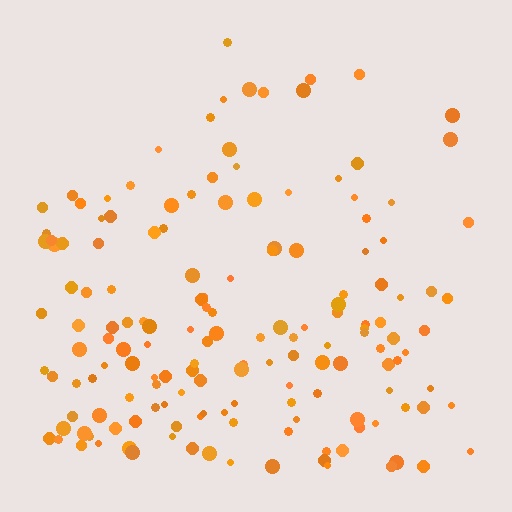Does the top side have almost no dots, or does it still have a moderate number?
Still a moderate number, just noticeably fewer than the bottom.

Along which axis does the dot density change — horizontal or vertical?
Vertical.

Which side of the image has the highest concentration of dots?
The bottom.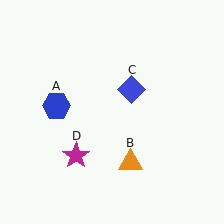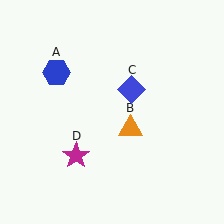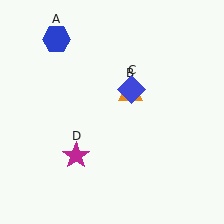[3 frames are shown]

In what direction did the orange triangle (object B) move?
The orange triangle (object B) moved up.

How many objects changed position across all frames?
2 objects changed position: blue hexagon (object A), orange triangle (object B).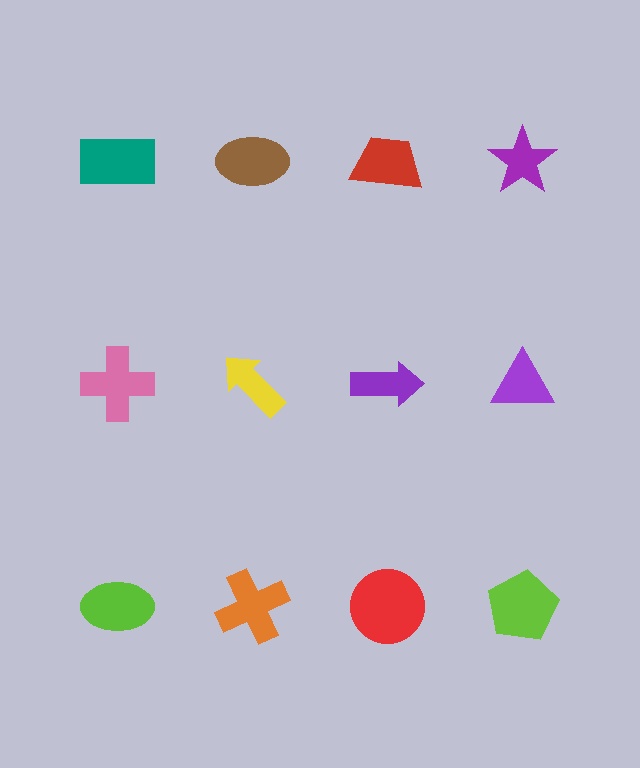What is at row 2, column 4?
A purple triangle.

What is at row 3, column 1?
A lime ellipse.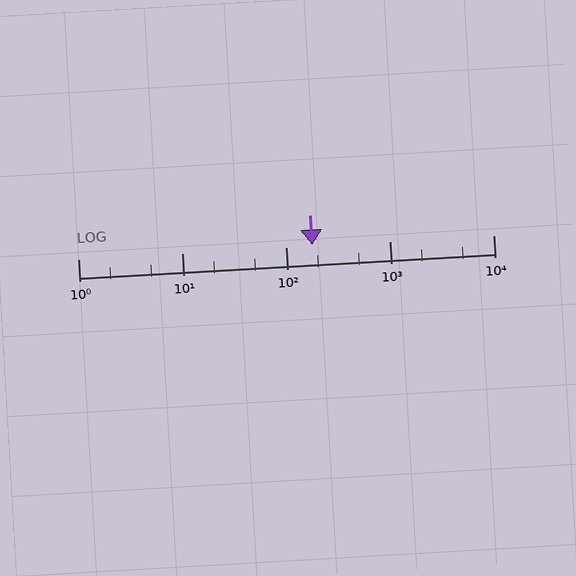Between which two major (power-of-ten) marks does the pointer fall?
The pointer is between 100 and 1000.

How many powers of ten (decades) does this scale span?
The scale spans 4 decades, from 1 to 10000.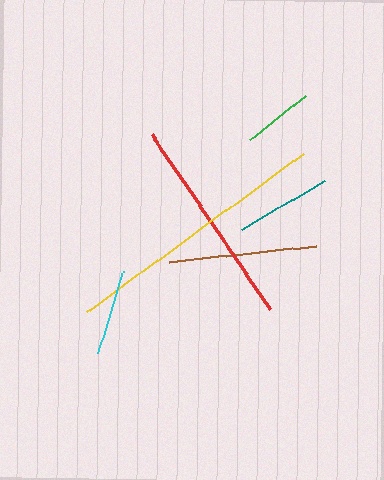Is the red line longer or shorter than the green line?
The red line is longer than the green line.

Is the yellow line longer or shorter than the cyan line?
The yellow line is longer than the cyan line.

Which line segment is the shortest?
The green line is the shortest at approximately 71 pixels.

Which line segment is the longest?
The yellow line is the longest at approximately 269 pixels.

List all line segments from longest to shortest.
From longest to shortest: yellow, red, brown, teal, cyan, green.